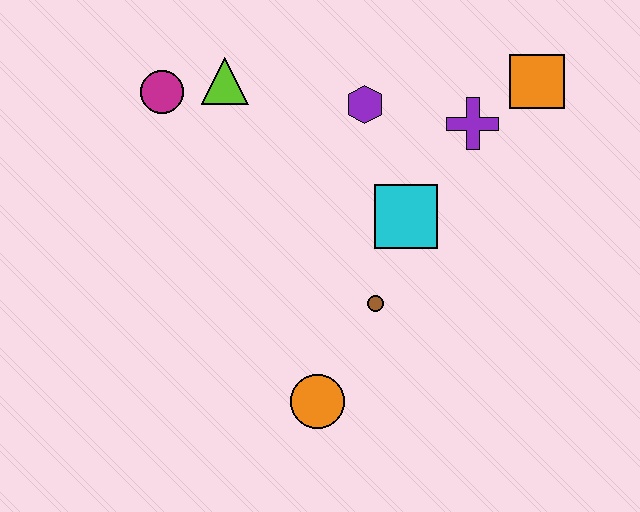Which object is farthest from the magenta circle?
The orange square is farthest from the magenta circle.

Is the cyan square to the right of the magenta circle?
Yes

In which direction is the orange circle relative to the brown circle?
The orange circle is below the brown circle.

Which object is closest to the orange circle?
The brown circle is closest to the orange circle.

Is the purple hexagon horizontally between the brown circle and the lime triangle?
Yes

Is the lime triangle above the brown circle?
Yes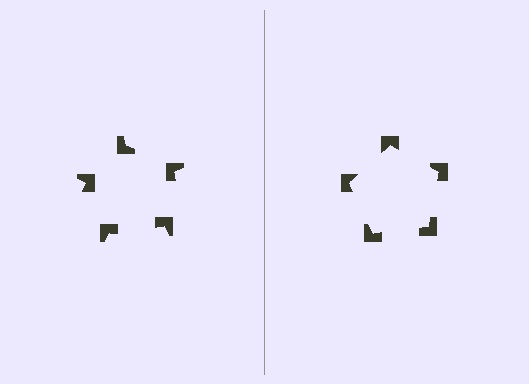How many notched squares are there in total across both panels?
10 — 5 on each side.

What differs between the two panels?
The notched squares are positioned identically on both sides; only the wedge orientations differ. On the right they align to a pentagon; on the left they are misaligned.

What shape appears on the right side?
An illusory pentagon.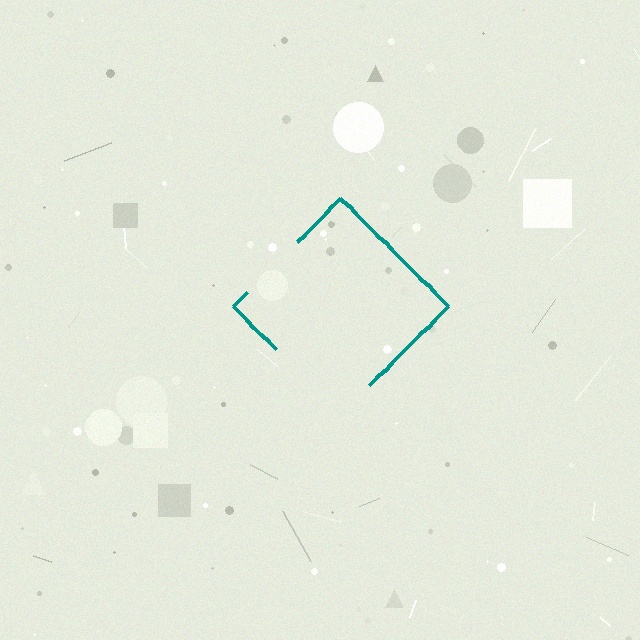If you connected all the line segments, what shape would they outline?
They would outline a diamond.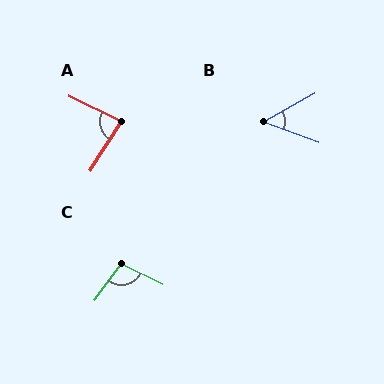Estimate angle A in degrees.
Approximately 83 degrees.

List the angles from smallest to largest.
B (50°), A (83°), C (101°).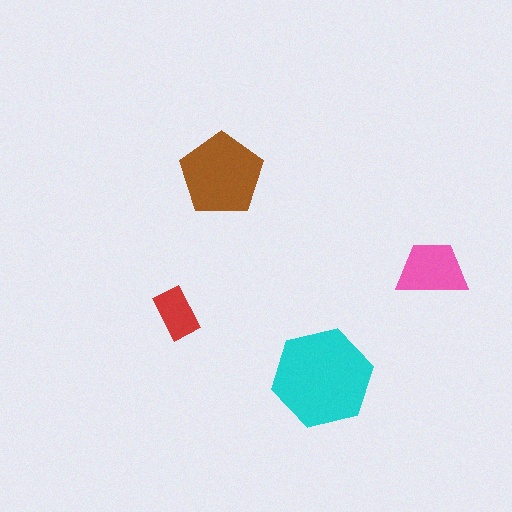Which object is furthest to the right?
The pink trapezoid is rightmost.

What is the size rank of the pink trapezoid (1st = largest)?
3rd.